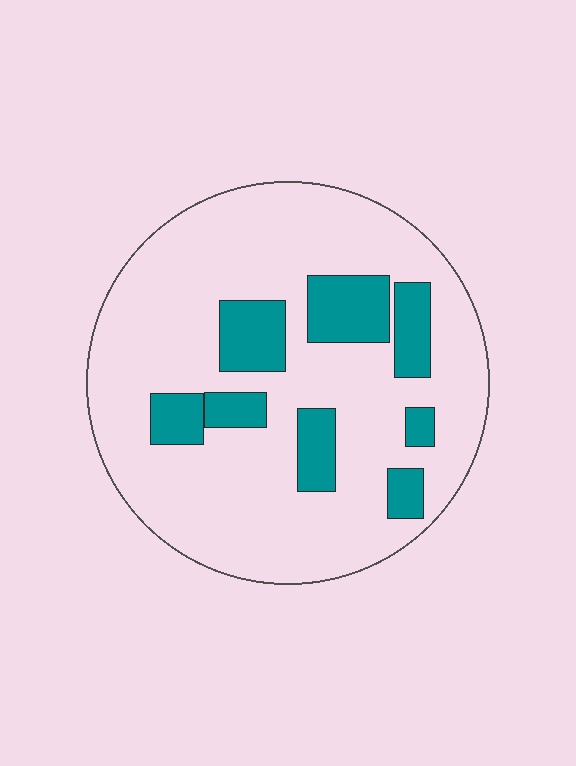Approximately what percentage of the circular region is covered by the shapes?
Approximately 20%.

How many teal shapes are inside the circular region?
8.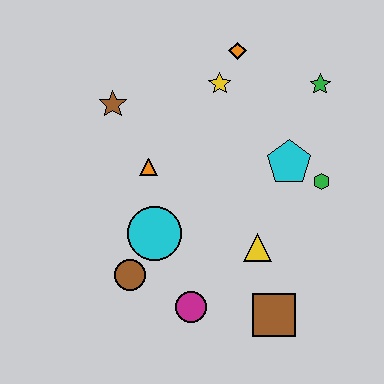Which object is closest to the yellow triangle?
The brown square is closest to the yellow triangle.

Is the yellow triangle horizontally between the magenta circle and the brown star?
No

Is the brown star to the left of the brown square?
Yes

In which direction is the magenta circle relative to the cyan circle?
The magenta circle is below the cyan circle.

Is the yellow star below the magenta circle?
No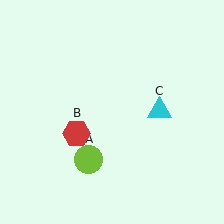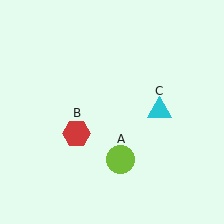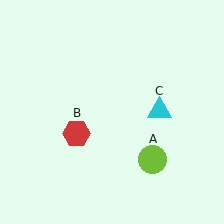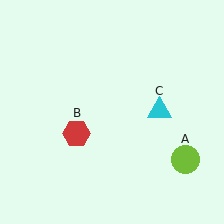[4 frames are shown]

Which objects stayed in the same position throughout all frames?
Red hexagon (object B) and cyan triangle (object C) remained stationary.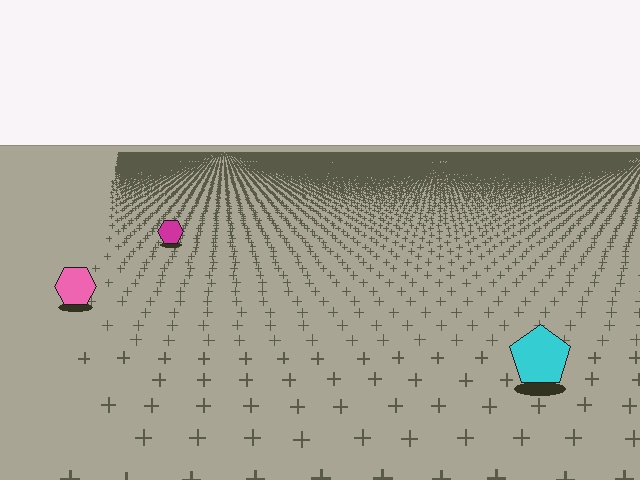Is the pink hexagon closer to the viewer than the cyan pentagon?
No. The cyan pentagon is closer — you can tell from the texture gradient: the ground texture is coarser near it.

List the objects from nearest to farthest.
From nearest to farthest: the cyan pentagon, the pink hexagon, the magenta hexagon.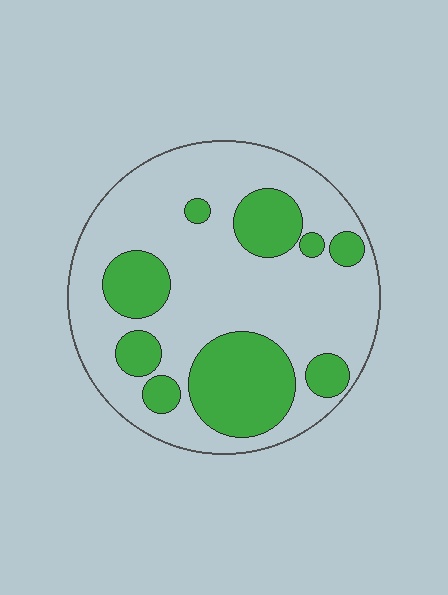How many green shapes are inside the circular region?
9.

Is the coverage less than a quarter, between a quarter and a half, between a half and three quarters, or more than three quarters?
Between a quarter and a half.